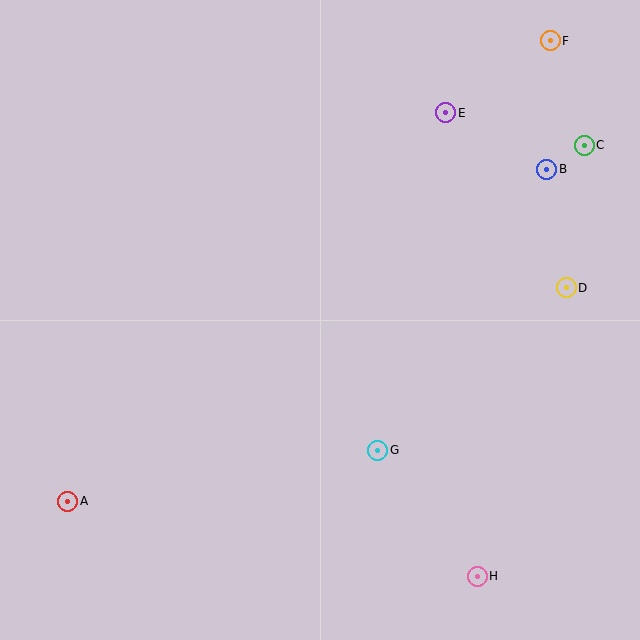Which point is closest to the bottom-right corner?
Point H is closest to the bottom-right corner.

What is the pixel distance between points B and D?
The distance between B and D is 120 pixels.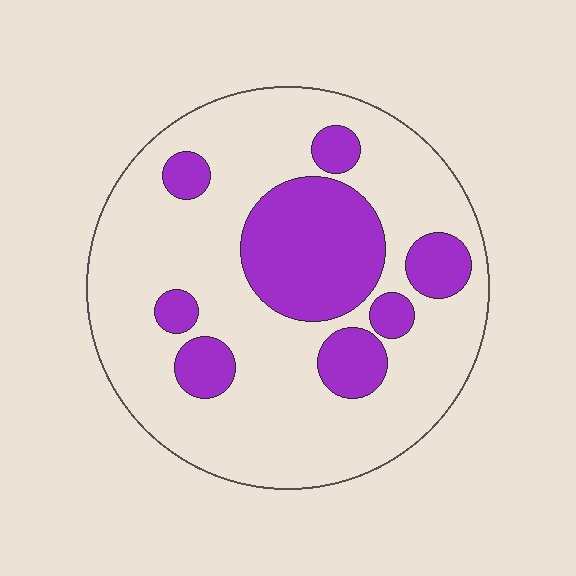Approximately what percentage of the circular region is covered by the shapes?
Approximately 25%.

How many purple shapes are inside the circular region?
8.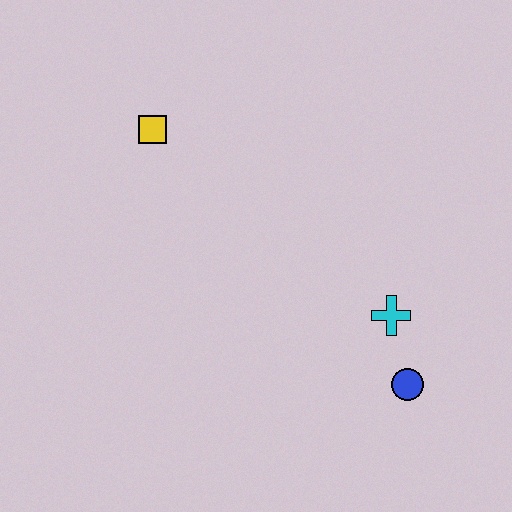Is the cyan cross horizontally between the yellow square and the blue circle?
Yes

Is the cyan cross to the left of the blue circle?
Yes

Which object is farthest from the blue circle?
The yellow square is farthest from the blue circle.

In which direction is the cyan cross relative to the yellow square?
The cyan cross is to the right of the yellow square.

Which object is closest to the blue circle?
The cyan cross is closest to the blue circle.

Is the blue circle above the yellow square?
No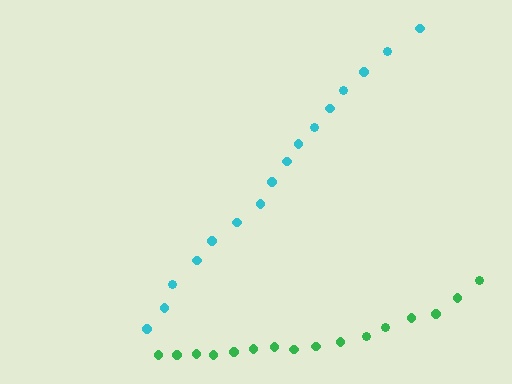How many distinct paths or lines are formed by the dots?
There are 2 distinct paths.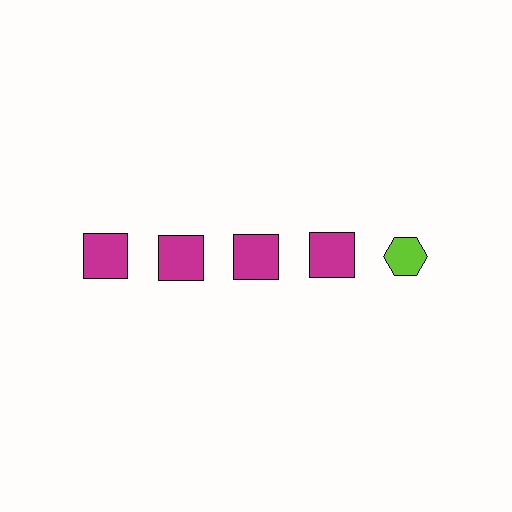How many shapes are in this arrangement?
There are 5 shapes arranged in a grid pattern.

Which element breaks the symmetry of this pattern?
The lime hexagon in the top row, rightmost column breaks the symmetry. All other shapes are magenta squares.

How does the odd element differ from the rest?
It differs in both color (lime instead of magenta) and shape (hexagon instead of square).